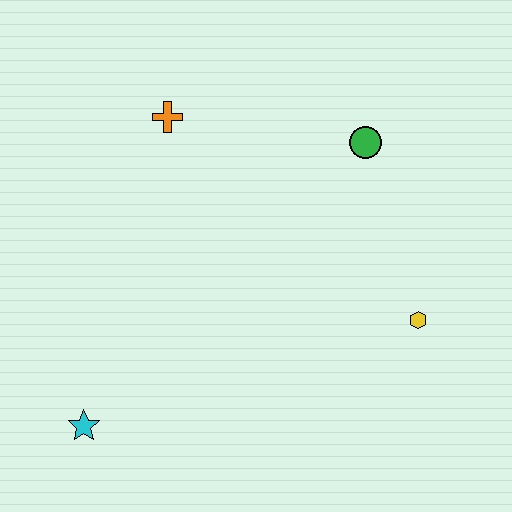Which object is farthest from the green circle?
The cyan star is farthest from the green circle.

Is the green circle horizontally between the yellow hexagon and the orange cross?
Yes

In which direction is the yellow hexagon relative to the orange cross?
The yellow hexagon is to the right of the orange cross.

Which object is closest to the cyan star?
The orange cross is closest to the cyan star.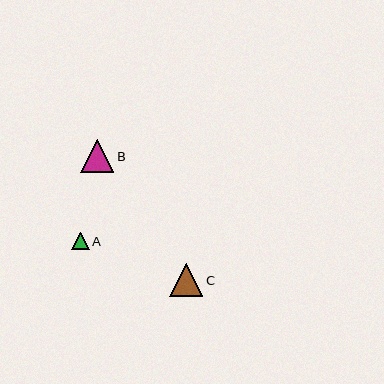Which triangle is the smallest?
Triangle A is the smallest with a size of approximately 18 pixels.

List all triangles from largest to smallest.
From largest to smallest: B, C, A.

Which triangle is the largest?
Triangle B is the largest with a size of approximately 33 pixels.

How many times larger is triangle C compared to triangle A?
Triangle C is approximately 1.9 times the size of triangle A.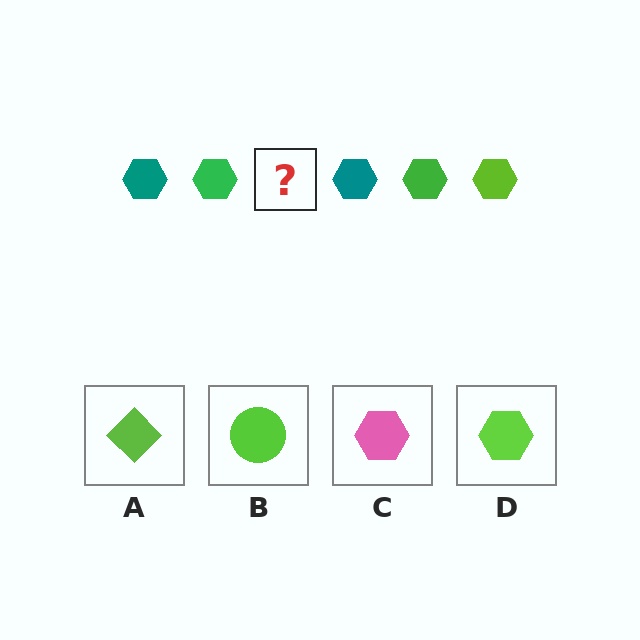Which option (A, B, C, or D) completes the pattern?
D.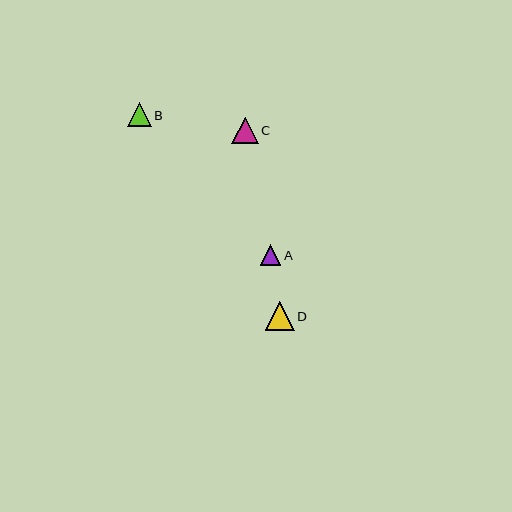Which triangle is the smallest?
Triangle A is the smallest with a size of approximately 20 pixels.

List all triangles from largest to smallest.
From largest to smallest: D, C, B, A.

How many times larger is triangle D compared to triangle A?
Triangle D is approximately 1.4 times the size of triangle A.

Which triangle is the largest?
Triangle D is the largest with a size of approximately 29 pixels.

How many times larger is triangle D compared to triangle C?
Triangle D is approximately 1.1 times the size of triangle C.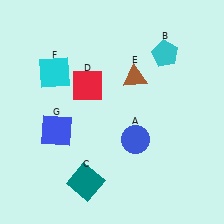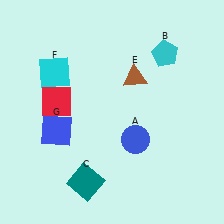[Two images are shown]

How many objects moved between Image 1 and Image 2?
1 object moved between the two images.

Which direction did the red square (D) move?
The red square (D) moved left.